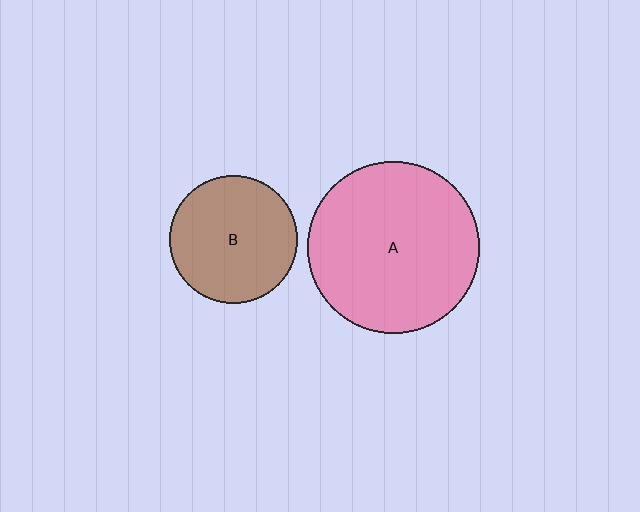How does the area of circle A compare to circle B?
Approximately 1.8 times.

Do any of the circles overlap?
No, none of the circles overlap.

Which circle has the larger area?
Circle A (pink).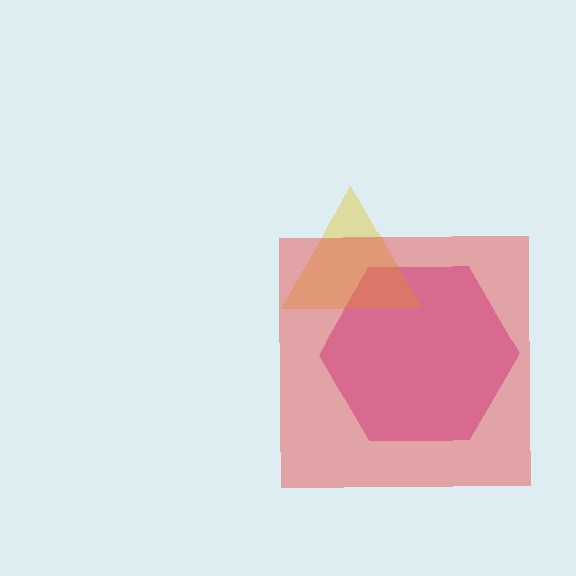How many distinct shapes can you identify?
There are 3 distinct shapes: a magenta hexagon, a yellow triangle, a red square.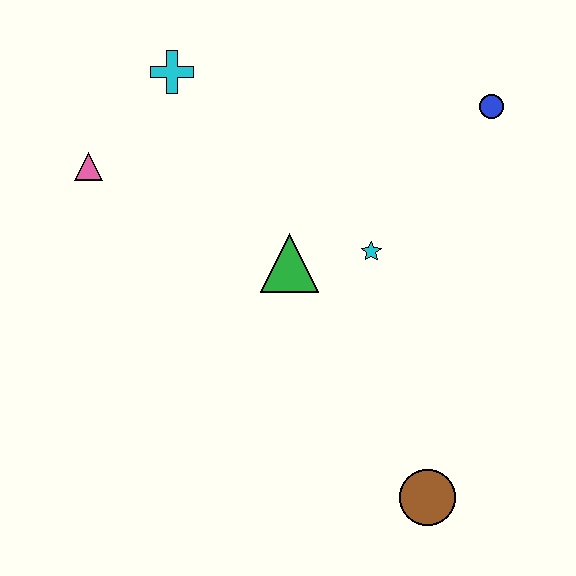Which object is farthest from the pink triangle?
The brown circle is farthest from the pink triangle.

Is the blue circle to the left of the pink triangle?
No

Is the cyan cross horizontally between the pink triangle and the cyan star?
Yes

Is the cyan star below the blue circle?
Yes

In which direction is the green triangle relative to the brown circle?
The green triangle is above the brown circle.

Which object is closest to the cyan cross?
The pink triangle is closest to the cyan cross.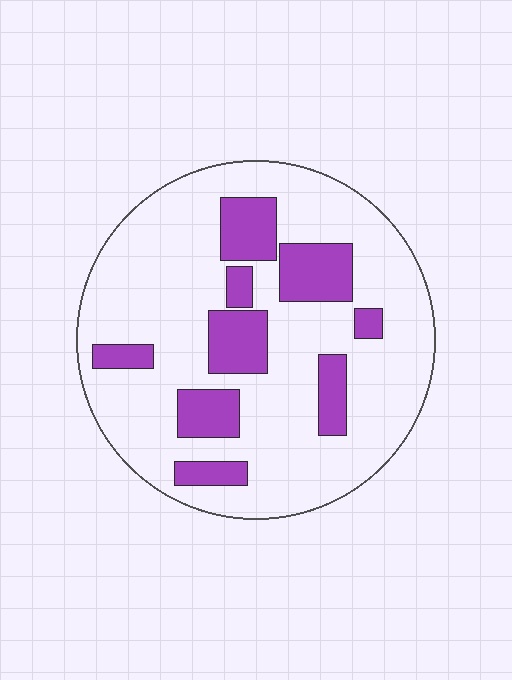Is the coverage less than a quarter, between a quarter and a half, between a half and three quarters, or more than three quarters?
Less than a quarter.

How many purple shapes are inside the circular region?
9.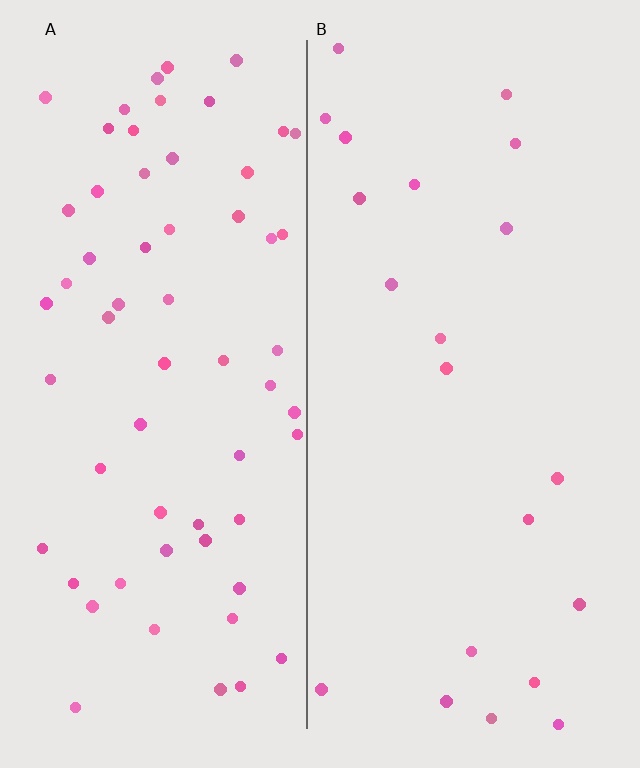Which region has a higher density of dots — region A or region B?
A (the left).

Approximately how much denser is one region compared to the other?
Approximately 2.9× — region A over region B.